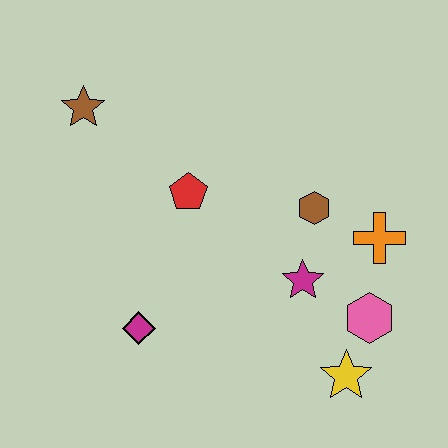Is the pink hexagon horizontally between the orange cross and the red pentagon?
Yes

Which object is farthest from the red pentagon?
The yellow star is farthest from the red pentagon.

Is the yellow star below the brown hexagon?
Yes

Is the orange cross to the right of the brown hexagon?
Yes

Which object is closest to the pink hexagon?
The yellow star is closest to the pink hexagon.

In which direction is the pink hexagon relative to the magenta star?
The pink hexagon is to the right of the magenta star.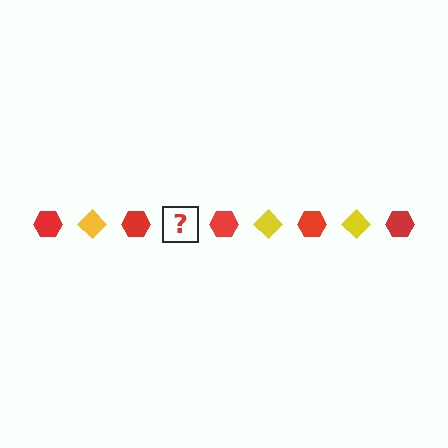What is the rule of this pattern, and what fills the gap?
The rule is that the pattern alternates between red hexagon and yellow diamond. The gap should be filled with a yellow diamond.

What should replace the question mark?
The question mark should be replaced with a yellow diamond.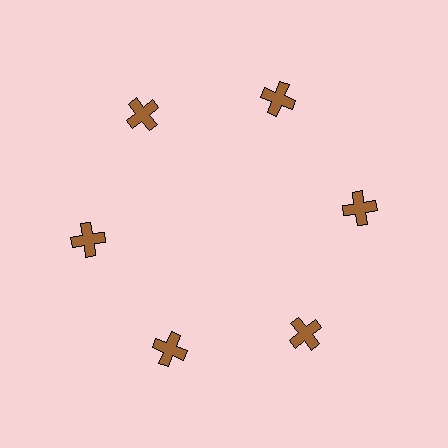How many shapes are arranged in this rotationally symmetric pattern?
There are 6 shapes, arranged in 6 groups of 1.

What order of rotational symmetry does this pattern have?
This pattern has 6-fold rotational symmetry.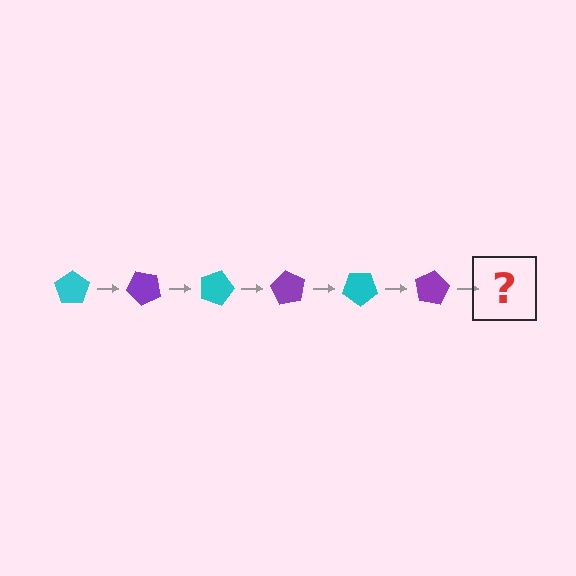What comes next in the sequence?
The next element should be a cyan pentagon, rotated 270 degrees from the start.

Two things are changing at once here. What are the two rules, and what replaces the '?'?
The two rules are that it rotates 45 degrees each step and the color cycles through cyan and purple. The '?' should be a cyan pentagon, rotated 270 degrees from the start.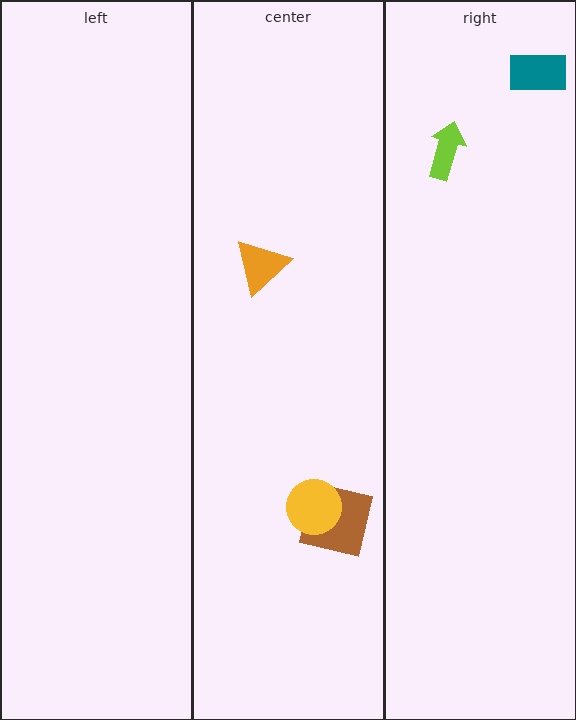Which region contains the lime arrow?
The right region.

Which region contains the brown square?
The center region.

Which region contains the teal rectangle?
The right region.